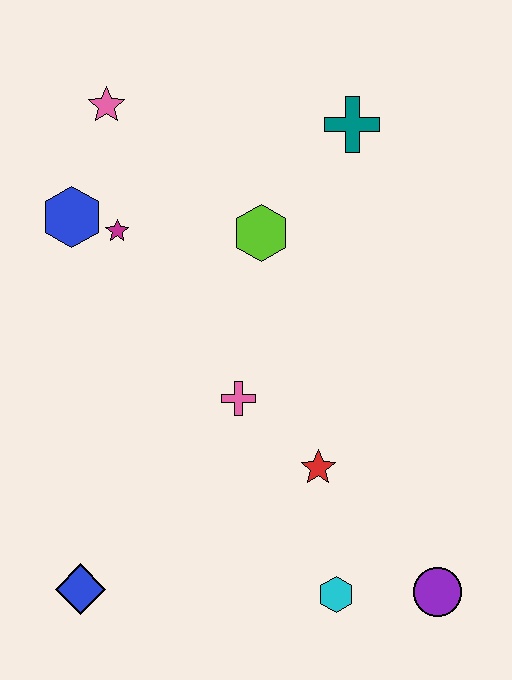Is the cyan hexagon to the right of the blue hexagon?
Yes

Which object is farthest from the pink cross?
The pink star is farthest from the pink cross.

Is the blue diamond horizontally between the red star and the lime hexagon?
No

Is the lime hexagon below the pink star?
Yes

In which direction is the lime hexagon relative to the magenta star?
The lime hexagon is to the right of the magenta star.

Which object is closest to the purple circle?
The cyan hexagon is closest to the purple circle.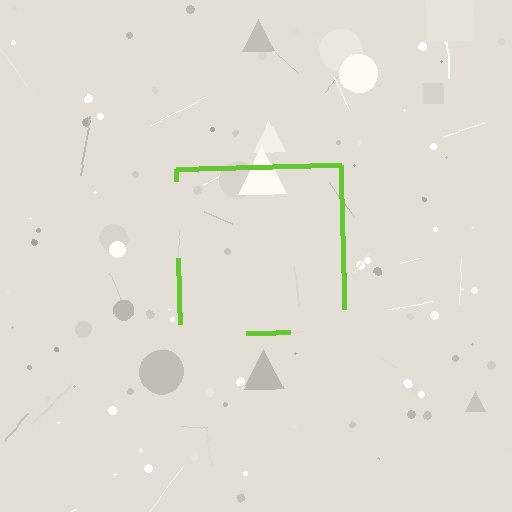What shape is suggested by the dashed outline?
The dashed outline suggests a square.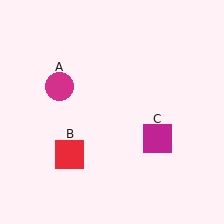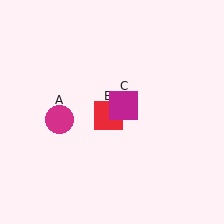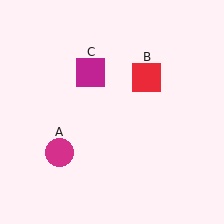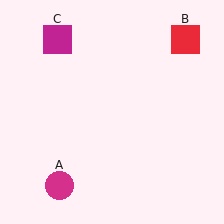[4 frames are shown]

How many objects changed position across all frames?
3 objects changed position: magenta circle (object A), red square (object B), magenta square (object C).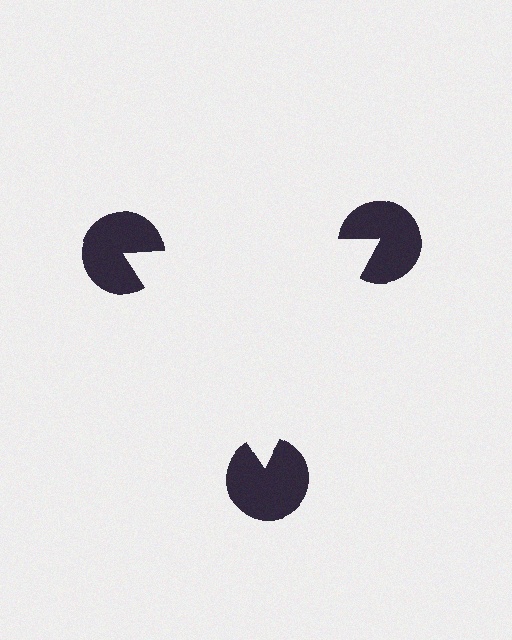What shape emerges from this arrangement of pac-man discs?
An illusory triangle — its edges are inferred from the aligned wedge cuts in the pac-man discs, not physically drawn.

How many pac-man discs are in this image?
There are 3 — one at each vertex of the illusory triangle.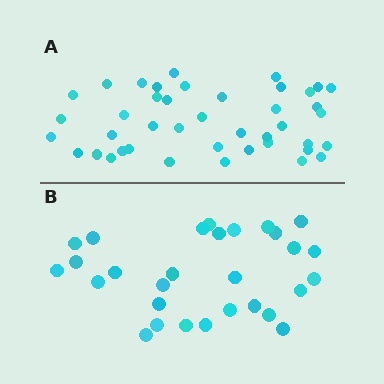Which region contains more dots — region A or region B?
Region A (the top region) has more dots.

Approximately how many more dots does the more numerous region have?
Region A has approximately 15 more dots than region B.